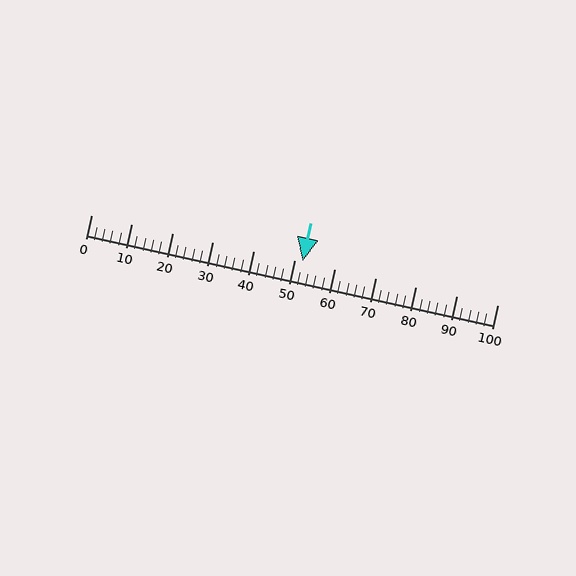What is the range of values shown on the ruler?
The ruler shows values from 0 to 100.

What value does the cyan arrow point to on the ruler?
The cyan arrow points to approximately 52.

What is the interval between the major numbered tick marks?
The major tick marks are spaced 10 units apart.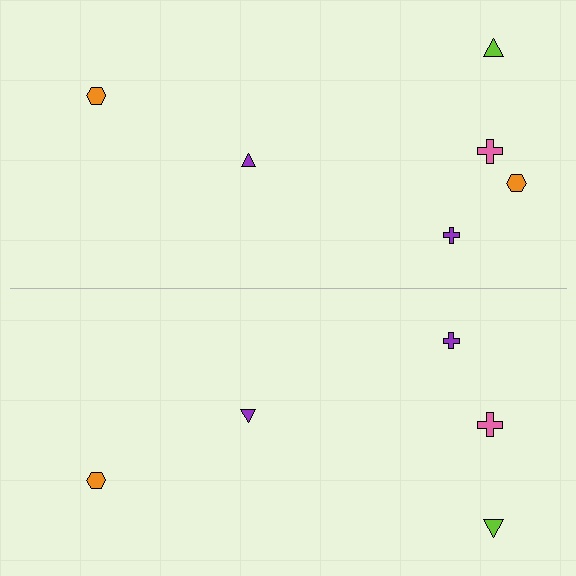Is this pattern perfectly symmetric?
No, the pattern is not perfectly symmetric. A orange hexagon is missing from the bottom side.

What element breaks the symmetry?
A orange hexagon is missing from the bottom side.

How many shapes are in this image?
There are 11 shapes in this image.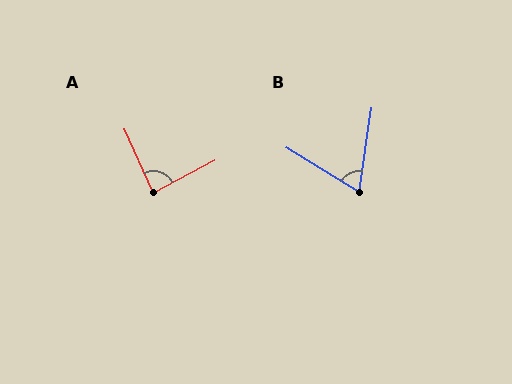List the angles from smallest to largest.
B (67°), A (86°).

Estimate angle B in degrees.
Approximately 67 degrees.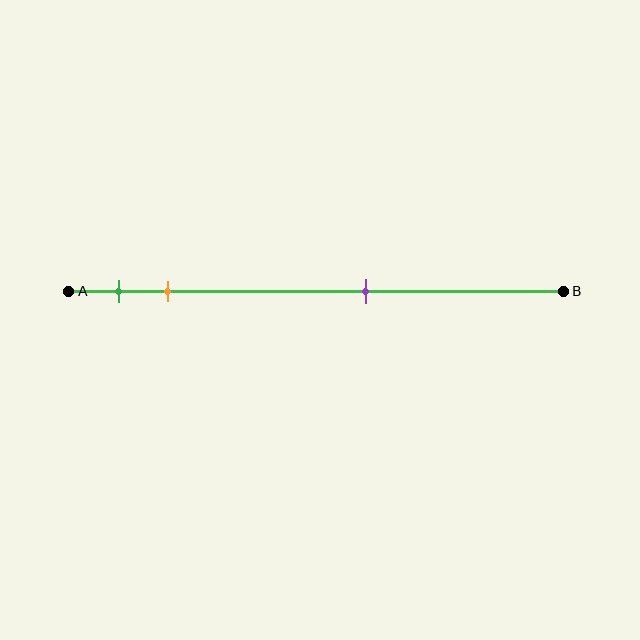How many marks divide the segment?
There are 3 marks dividing the segment.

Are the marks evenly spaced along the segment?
No, the marks are not evenly spaced.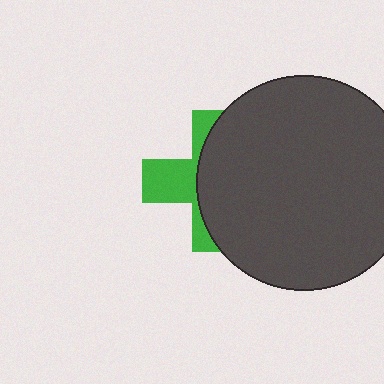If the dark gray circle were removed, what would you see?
You would see the complete green cross.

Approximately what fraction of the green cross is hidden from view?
Roughly 62% of the green cross is hidden behind the dark gray circle.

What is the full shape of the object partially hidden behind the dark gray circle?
The partially hidden object is a green cross.